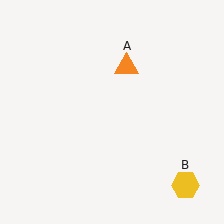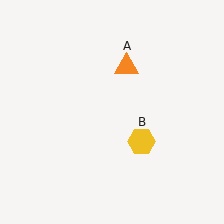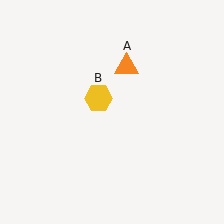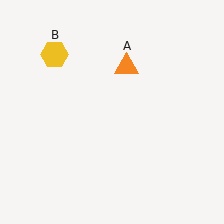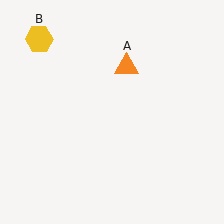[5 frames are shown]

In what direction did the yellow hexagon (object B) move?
The yellow hexagon (object B) moved up and to the left.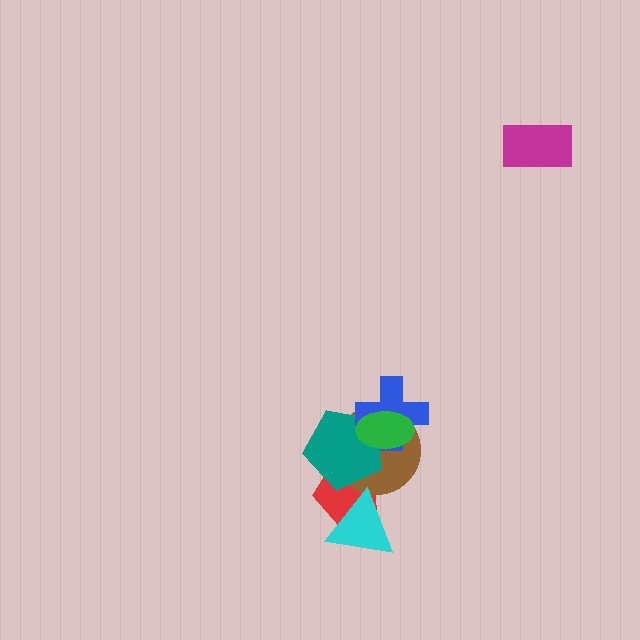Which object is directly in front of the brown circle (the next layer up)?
The teal pentagon is directly in front of the brown circle.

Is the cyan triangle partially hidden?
No, no other shape covers it.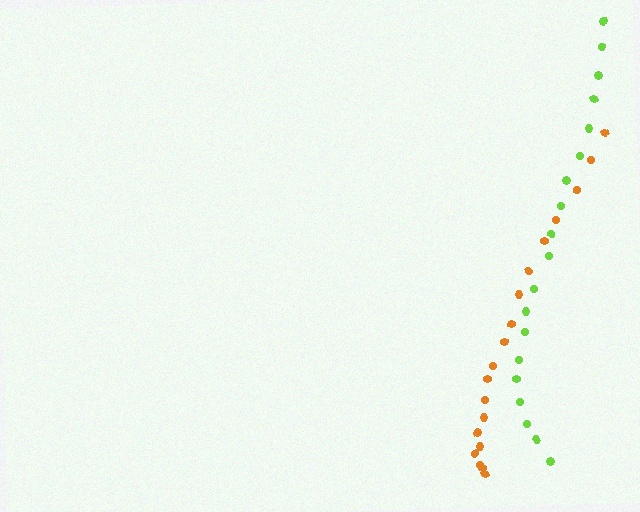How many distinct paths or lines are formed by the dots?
There are 2 distinct paths.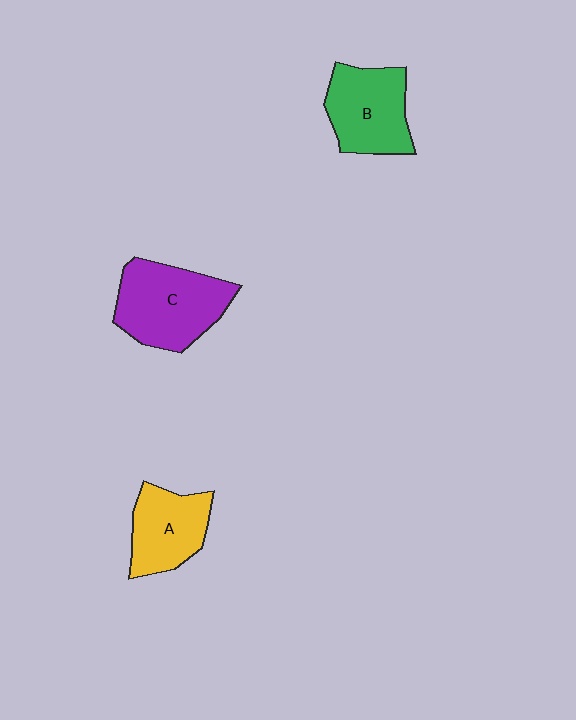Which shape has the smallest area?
Shape A (yellow).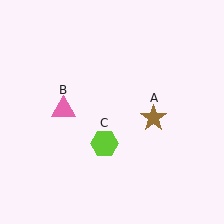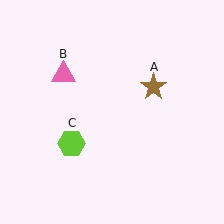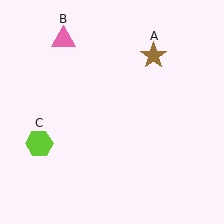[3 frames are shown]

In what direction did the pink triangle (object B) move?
The pink triangle (object B) moved up.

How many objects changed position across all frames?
3 objects changed position: brown star (object A), pink triangle (object B), lime hexagon (object C).